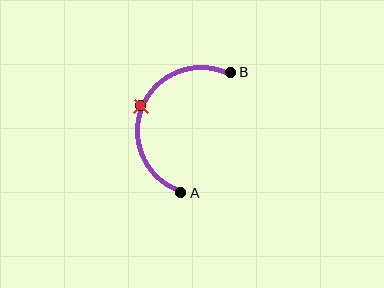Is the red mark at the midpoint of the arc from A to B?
Yes. The red mark lies on the arc at equal arc-length from both A and B — it is the arc midpoint.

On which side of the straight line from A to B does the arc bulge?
The arc bulges to the left of the straight line connecting A and B.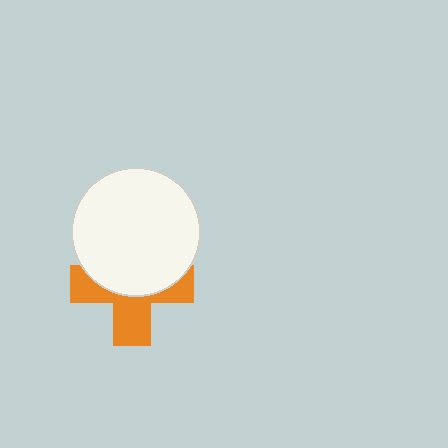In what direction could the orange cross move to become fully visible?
The orange cross could move down. That would shift it out from behind the white circle entirely.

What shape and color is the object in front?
The object in front is a white circle.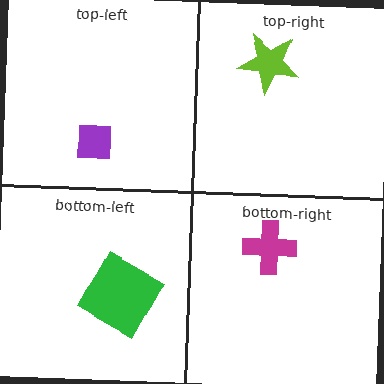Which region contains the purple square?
The top-left region.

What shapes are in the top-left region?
The purple square.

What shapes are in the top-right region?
The lime star.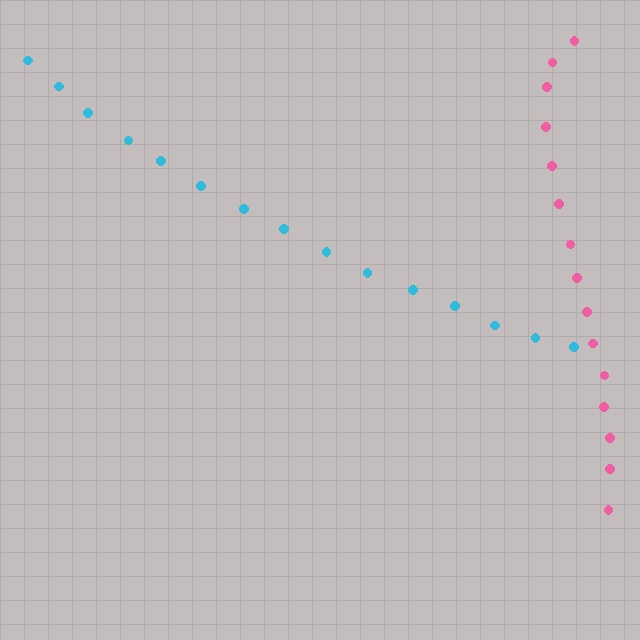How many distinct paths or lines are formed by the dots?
There are 2 distinct paths.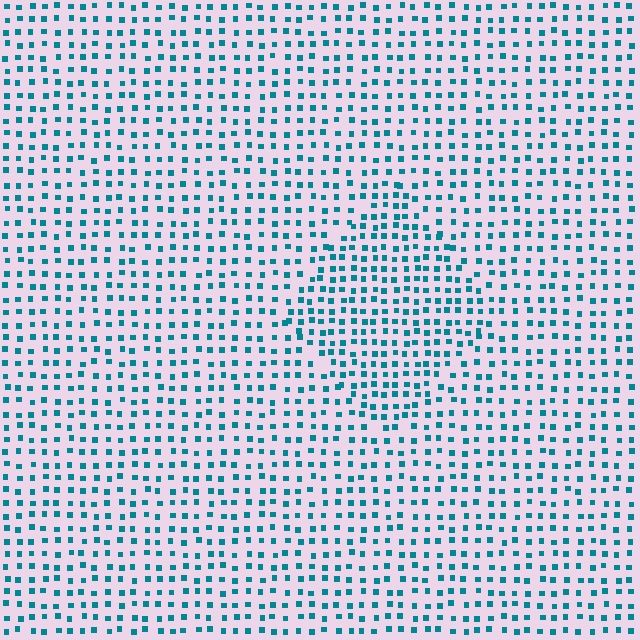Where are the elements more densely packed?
The elements are more densely packed inside the diamond boundary.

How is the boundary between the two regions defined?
The boundary is defined by a change in element density (approximately 1.5x ratio). All elements are the same color, size, and shape.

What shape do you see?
I see a diamond.